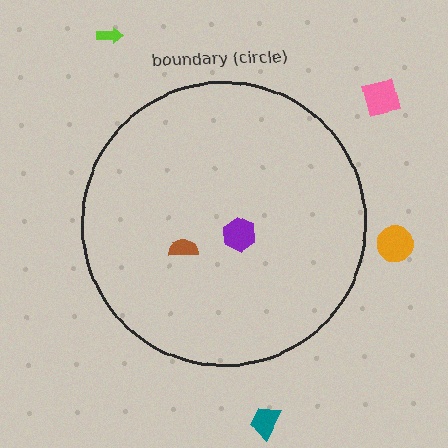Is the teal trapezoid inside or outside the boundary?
Outside.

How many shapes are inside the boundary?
2 inside, 4 outside.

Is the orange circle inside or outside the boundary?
Outside.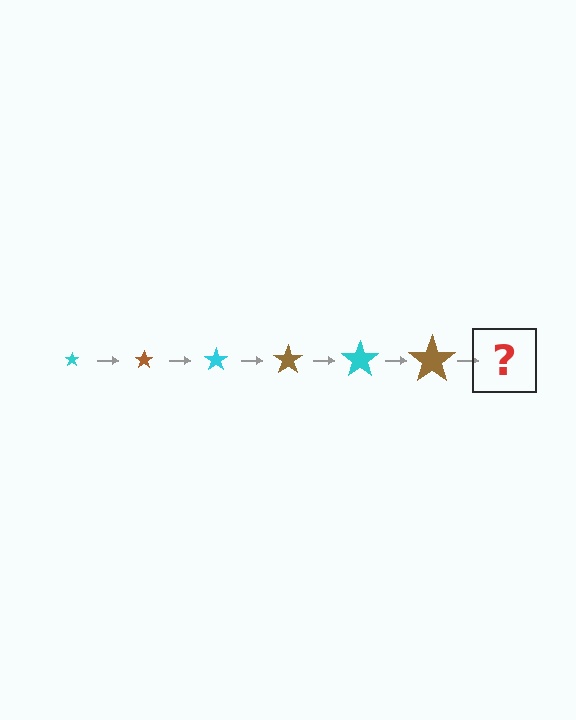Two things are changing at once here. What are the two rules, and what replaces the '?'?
The two rules are that the star grows larger each step and the color cycles through cyan and brown. The '?' should be a cyan star, larger than the previous one.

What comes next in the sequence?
The next element should be a cyan star, larger than the previous one.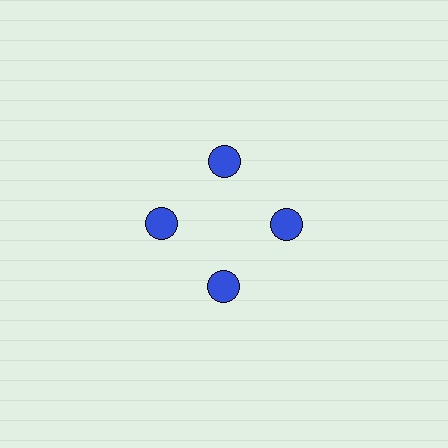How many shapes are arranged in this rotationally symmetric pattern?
There are 4 shapes, arranged in 4 groups of 1.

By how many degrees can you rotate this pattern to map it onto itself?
The pattern maps onto itself every 90 degrees of rotation.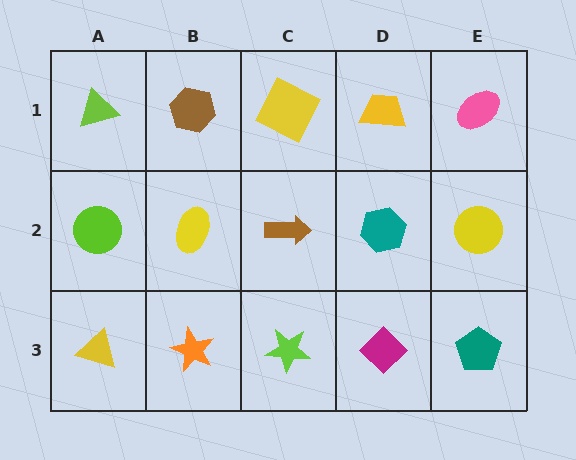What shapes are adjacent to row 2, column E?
A pink ellipse (row 1, column E), a teal pentagon (row 3, column E), a teal hexagon (row 2, column D).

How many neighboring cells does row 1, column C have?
3.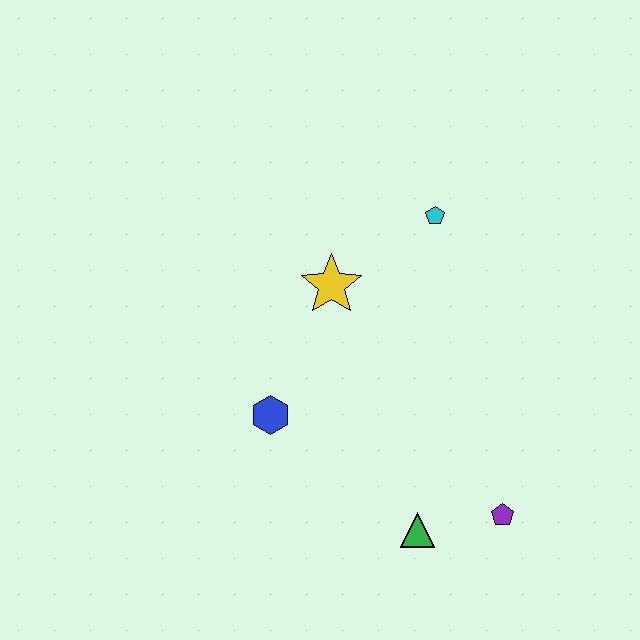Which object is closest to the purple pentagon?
The green triangle is closest to the purple pentagon.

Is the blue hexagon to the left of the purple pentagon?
Yes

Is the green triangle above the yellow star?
No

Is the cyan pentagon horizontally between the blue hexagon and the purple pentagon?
Yes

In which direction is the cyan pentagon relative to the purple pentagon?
The cyan pentagon is above the purple pentagon.